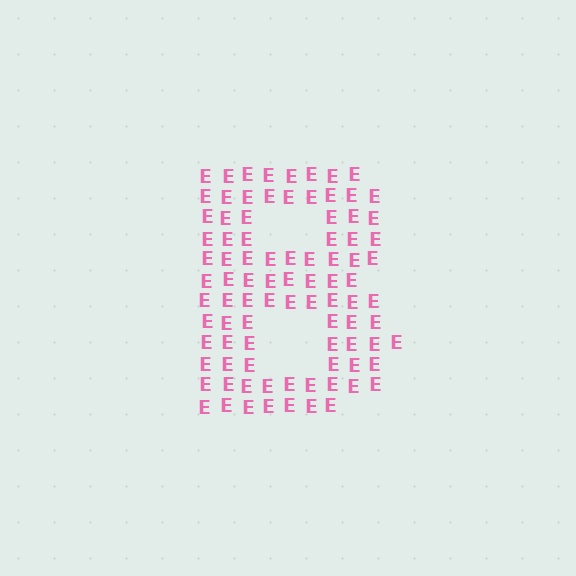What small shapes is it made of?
It is made of small letter E's.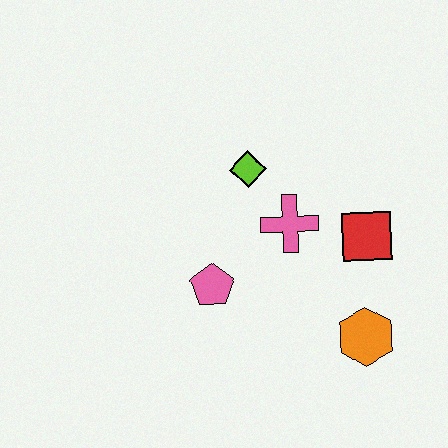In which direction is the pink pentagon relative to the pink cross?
The pink pentagon is to the left of the pink cross.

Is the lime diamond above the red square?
Yes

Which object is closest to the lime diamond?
The pink cross is closest to the lime diamond.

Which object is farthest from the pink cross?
The orange hexagon is farthest from the pink cross.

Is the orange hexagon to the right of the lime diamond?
Yes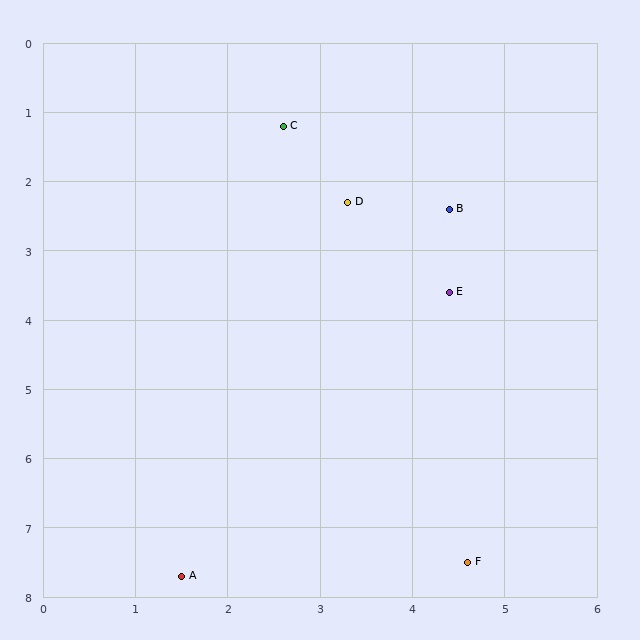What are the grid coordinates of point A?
Point A is at approximately (1.5, 7.7).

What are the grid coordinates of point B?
Point B is at approximately (4.4, 2.4).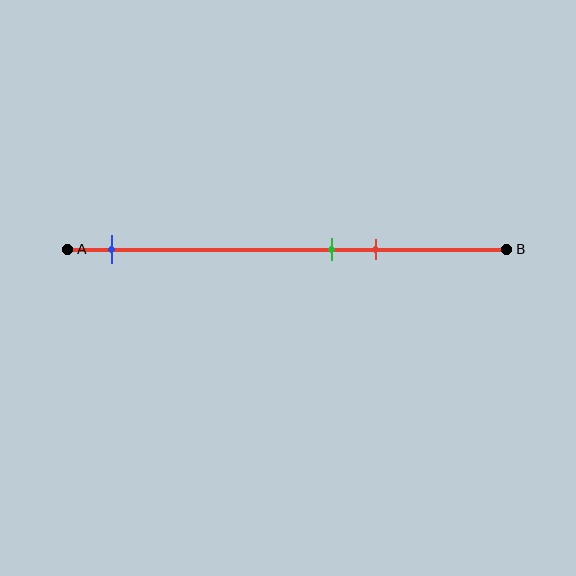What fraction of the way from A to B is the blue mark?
The blue mark is approximately 10% (0.1) of the way from A to B.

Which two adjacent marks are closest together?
The green and red marks are the closest adjacent pair.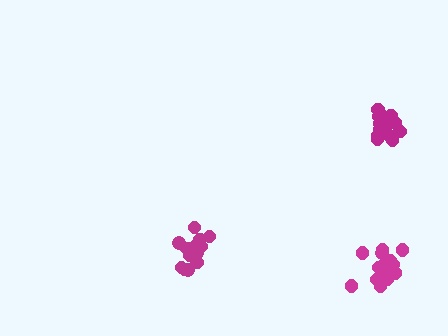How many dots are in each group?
Group 1: 15 dots, Group 2: 17 dots, Group 3: 16 dots (48 total).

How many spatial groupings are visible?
There are 3 spatial groupings.